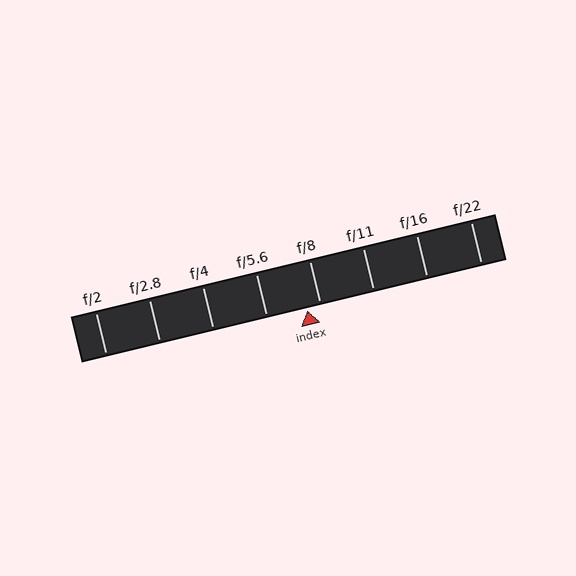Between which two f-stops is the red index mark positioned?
The index mark is between f/5.6 and f/8.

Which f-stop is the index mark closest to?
The index mark is closest to f/8.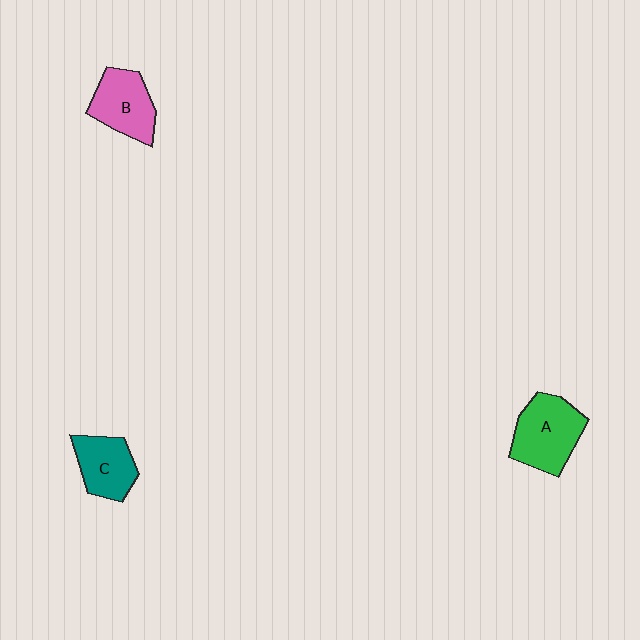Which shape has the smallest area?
Shape C (teal).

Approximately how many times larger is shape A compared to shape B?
Approximately 1.2 times.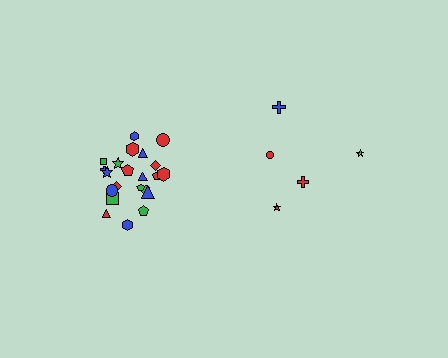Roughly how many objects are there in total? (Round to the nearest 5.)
Roughly 25 objects in total.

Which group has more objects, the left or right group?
The left group.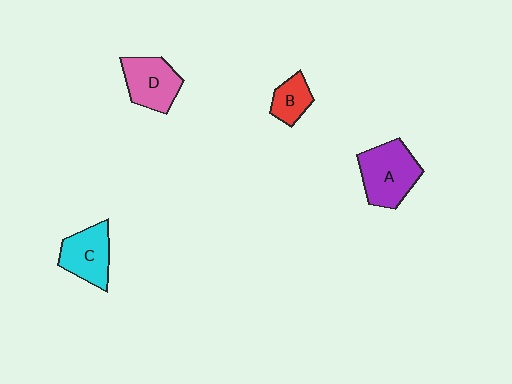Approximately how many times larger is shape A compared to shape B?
Approximately 2.1 times.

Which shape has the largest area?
Shape A (purple).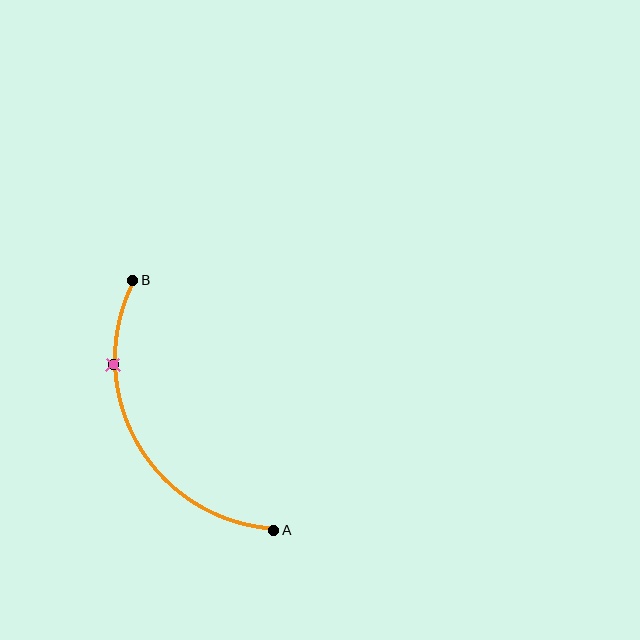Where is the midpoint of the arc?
The arc midpoint is the point on the curve farthest from the straight line joining A and B. It sits to the left of that line.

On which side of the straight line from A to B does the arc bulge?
The arc bulges to the left of the straight line connecting A and B.